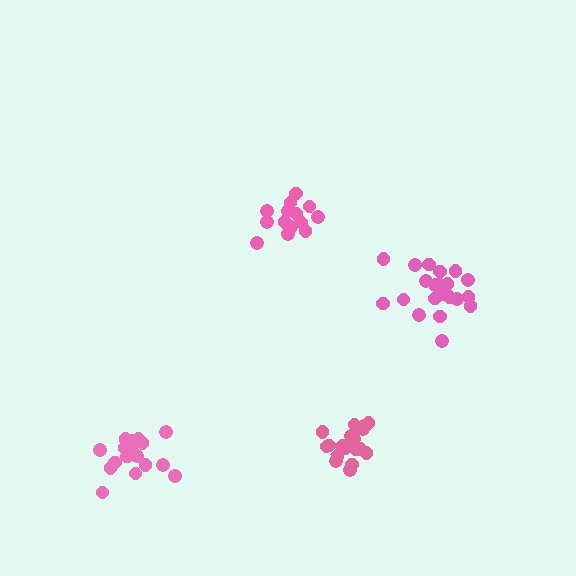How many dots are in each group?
Group 1: 19 dots, Group 2: 21 dots, Group 3: 18 dots, Group 4: 15 dots (73 total).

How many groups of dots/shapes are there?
There are 4 groups.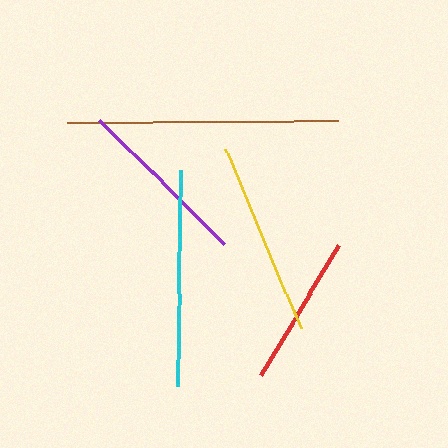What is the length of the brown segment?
The brown segment is approximately 270 pixels long.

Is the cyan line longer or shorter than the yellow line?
The cyan line is longer than the yellow line.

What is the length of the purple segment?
The purple segment is approximately 176 pixels long.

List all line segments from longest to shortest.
From longest to shortest: brown, cyan, yellow, purple, red.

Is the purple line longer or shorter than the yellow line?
The yellow line is longer than the purple line.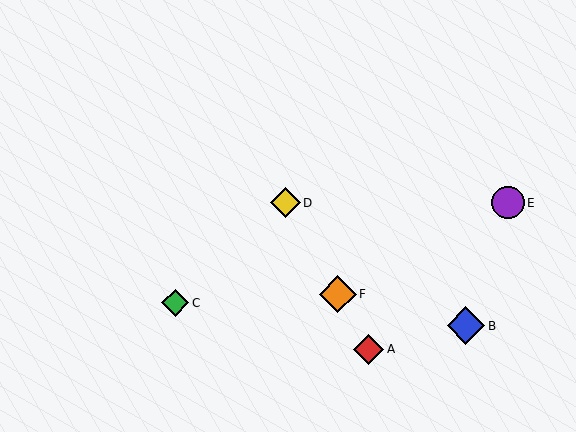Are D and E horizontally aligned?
Yes, both are at y≈203.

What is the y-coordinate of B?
Object B is at y≈326.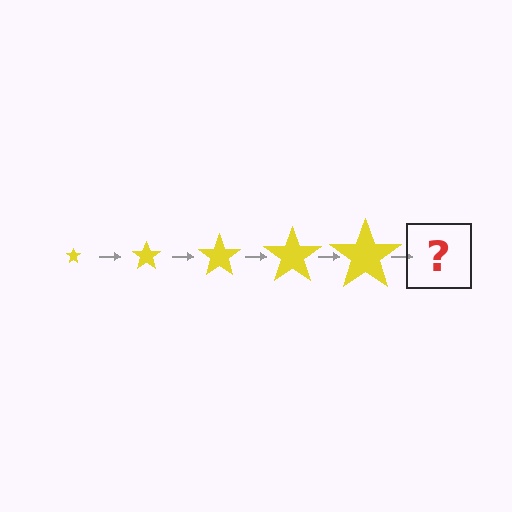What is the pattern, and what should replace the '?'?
The pattern is that the star gets progressively larger each step. The '?' should be a yellow star, larger than the previous one.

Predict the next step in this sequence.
The next step is a yellow star, larger than the previous one.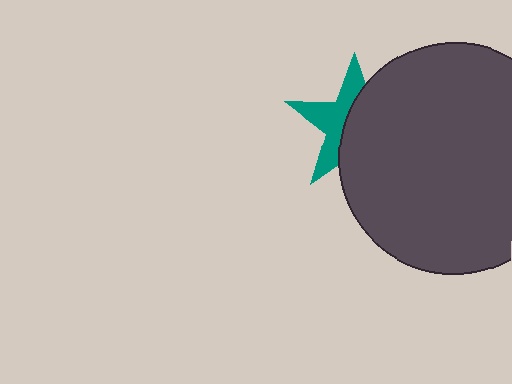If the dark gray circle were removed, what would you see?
You would see the complete teal star.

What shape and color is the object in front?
The object in front is a dark gray circle.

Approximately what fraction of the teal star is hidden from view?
Roughly 55% of the teal star is hidden behind the dark gray circle.